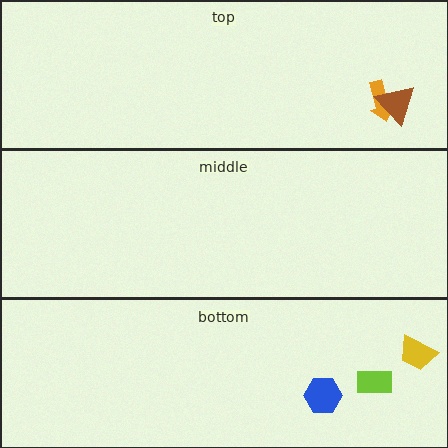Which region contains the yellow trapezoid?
The bottom region.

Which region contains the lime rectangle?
The bottom region.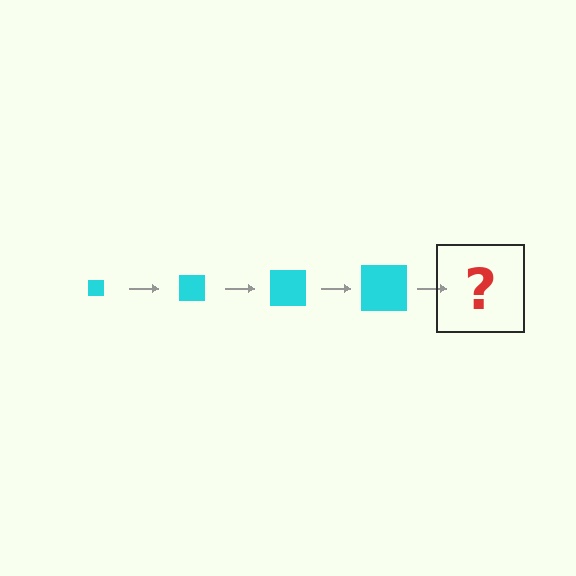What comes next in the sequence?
The next element should be a cyan square, larger than the previous one.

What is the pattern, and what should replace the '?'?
The pattern is that the square gets progressively larger each step. The '?' should be a cyan square, larger than the previous one.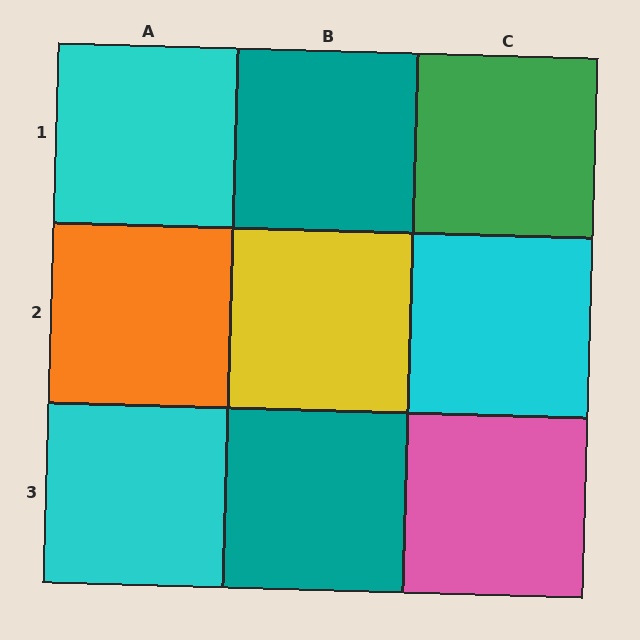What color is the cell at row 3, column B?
Teal.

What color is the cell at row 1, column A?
Cyan.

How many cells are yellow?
1 cell is yellow.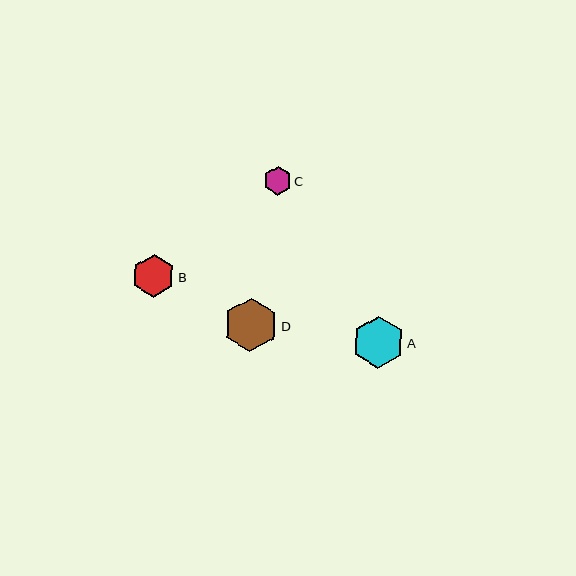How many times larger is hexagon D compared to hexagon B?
Hexagon D is approximately 1.2 times the size of hexagon B.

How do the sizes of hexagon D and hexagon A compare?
Hexagon D and hexagon A are approximately the same size.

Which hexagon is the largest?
Hexagon D is the largest with a size of approximately 54 pixels.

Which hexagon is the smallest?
Hexagon C is the smallest with a size of approximately 28 pixels.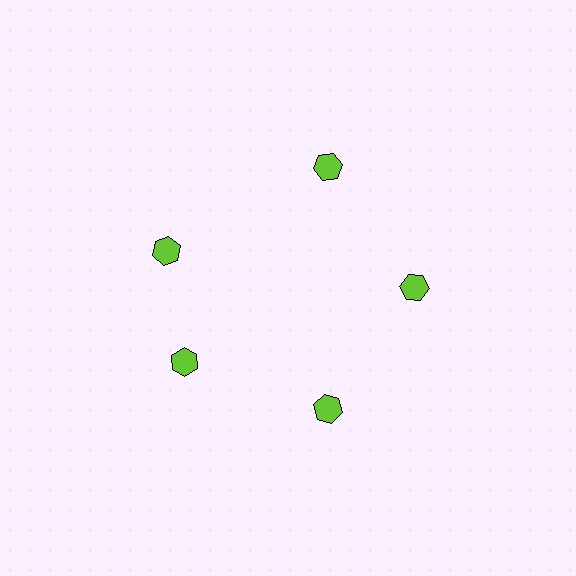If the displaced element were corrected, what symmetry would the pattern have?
It would have 5-fold rotational symmetry — the pattern would map onto itself every 72 degrees.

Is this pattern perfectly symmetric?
No. The 5 lime hexagons are arranged in a ring, but one element near the 10 o'clock position is rotated out of alignment along the ring, breaking the 5-fold rotational symmetry.